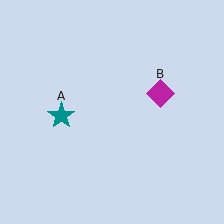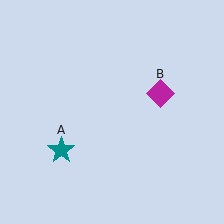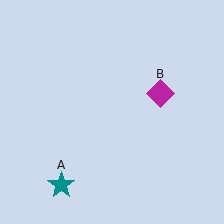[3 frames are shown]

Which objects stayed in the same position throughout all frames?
Magenta diamond (object B) remained stationary.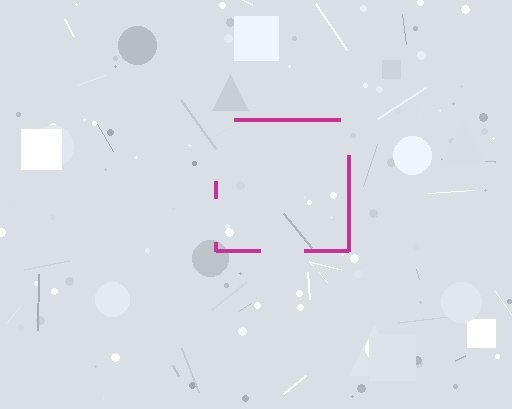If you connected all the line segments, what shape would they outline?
They would outline a square.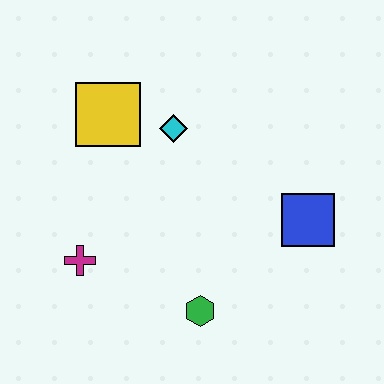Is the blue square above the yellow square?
No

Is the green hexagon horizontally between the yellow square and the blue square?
Yes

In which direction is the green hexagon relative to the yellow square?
The green hexagon is below the yellow square.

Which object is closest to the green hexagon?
The magenta cross is closest to the green hexagon.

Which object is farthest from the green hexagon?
The yellow square is farthest from the green hexagon.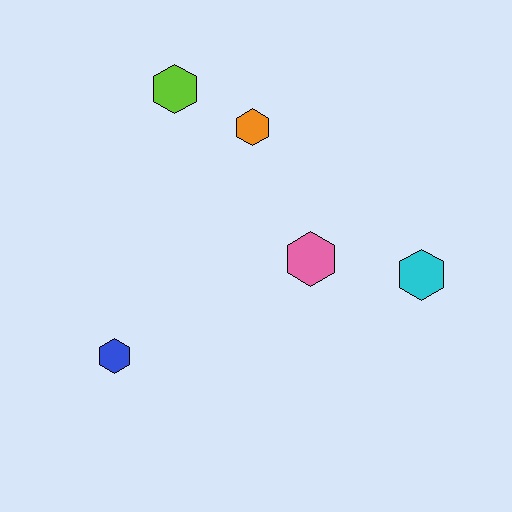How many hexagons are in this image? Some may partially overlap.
There are 5 hexagons.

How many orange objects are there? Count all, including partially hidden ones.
There is 1 orange object.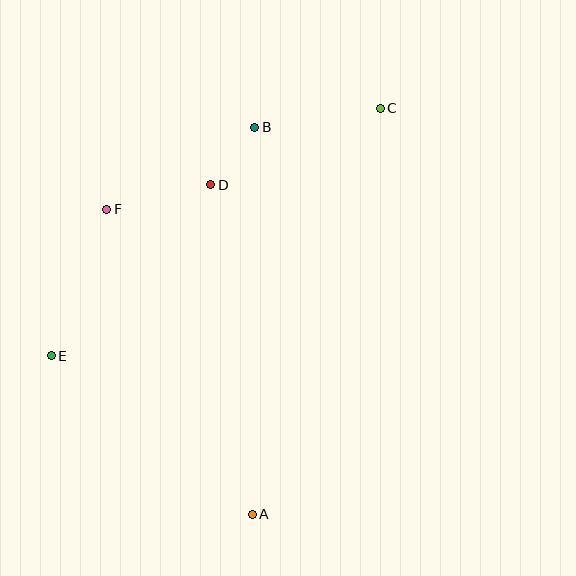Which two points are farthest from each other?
Points A and C are farthest from each other.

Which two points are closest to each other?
Points B and D are closest to each other.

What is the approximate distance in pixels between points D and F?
The distance between D and F is approximately 107 pixels.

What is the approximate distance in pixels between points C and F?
The distance between C and F is approximately 292 pixels.